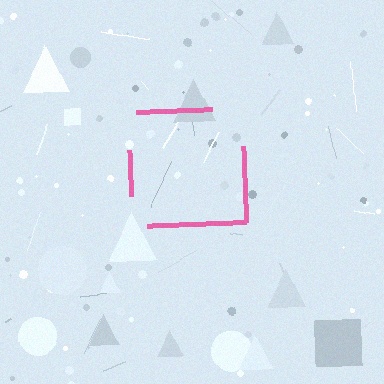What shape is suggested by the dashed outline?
The dashed outline suggests a square.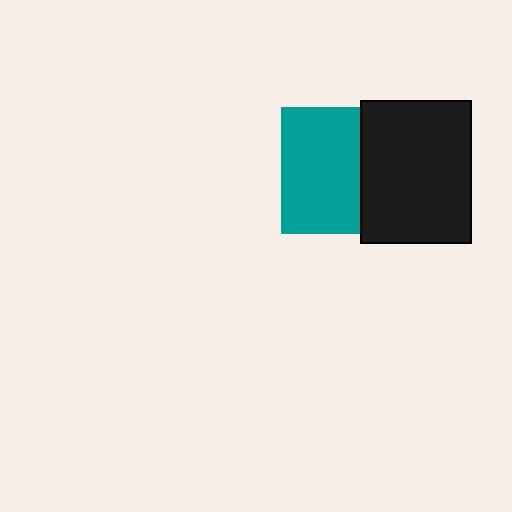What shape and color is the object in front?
The object in front is a black rectangle.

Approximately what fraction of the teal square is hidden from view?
Roughly 38% of the teal square is hidden behind the black rectangle.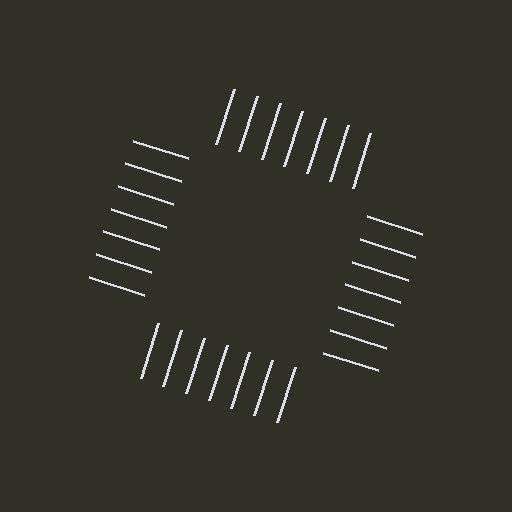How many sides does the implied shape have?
4 sides — the line-ends trace a square.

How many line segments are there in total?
28 — 7 along each of the 4 edges.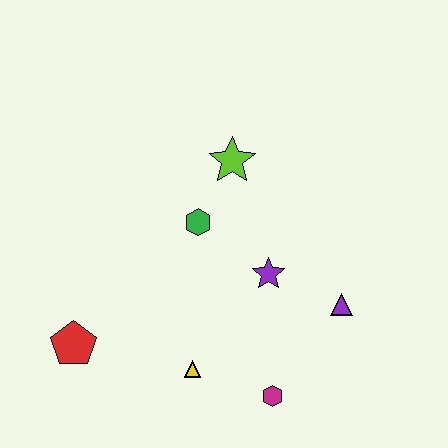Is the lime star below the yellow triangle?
No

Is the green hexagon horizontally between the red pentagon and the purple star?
Yes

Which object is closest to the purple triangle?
The purple star is closest to the purple triangle.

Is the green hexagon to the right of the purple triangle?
No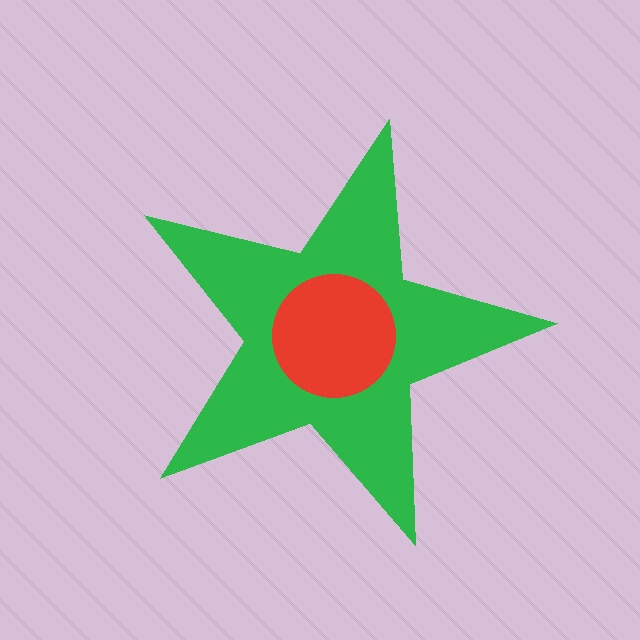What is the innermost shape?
The red circle.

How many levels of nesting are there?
2.